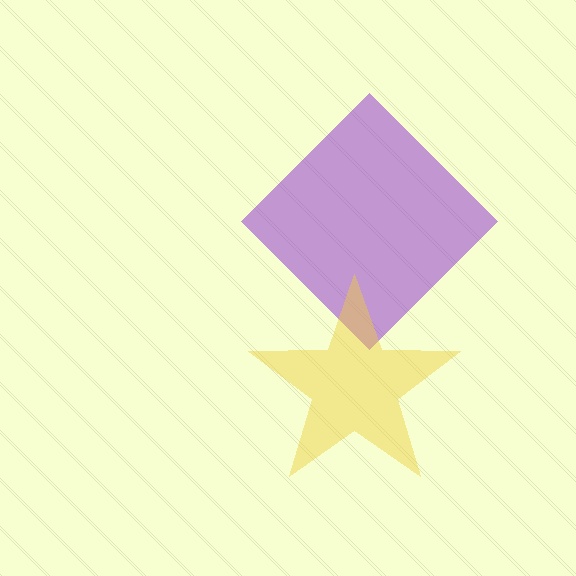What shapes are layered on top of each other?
The layered shapes are: a purple diamond, a yellow star.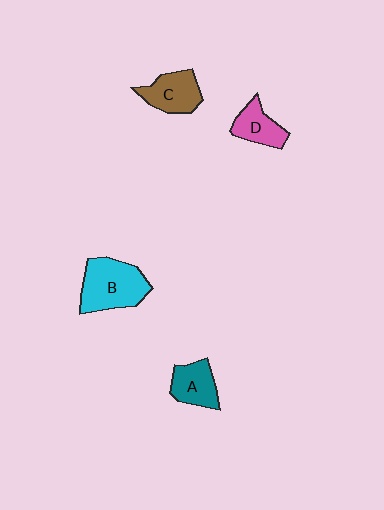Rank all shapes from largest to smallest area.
From largest to smallest: B (cyan), C (brown), A (teal), D (pink).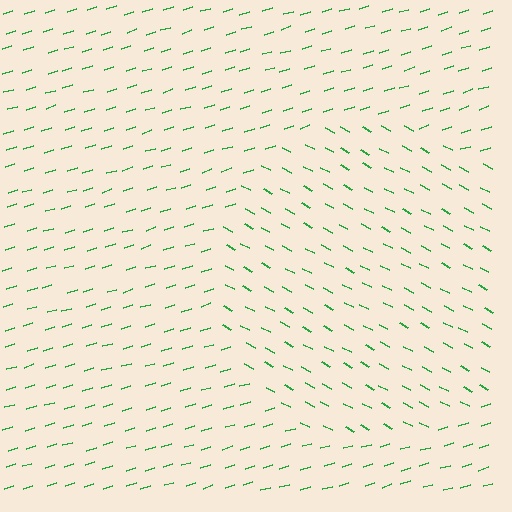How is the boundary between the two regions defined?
The boundary is defined purely by a change in line orientation (approximately 45 degrees difference). All lines are the same color and thickness.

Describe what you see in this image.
The image is filled with small green line segments. A circle region in the image has lines oriented differently from the surrounding lines, creating a visible texture boundary.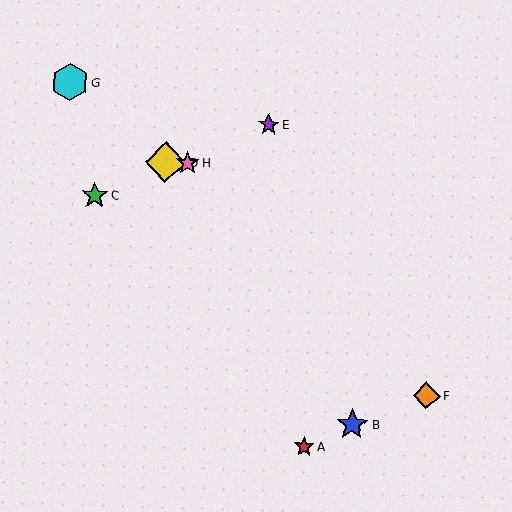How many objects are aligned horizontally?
2 objects (D, H) are aligned horizontally.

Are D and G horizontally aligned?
No, D is at y≈162 and G is at y≈82.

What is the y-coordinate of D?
Object D is at y≈162.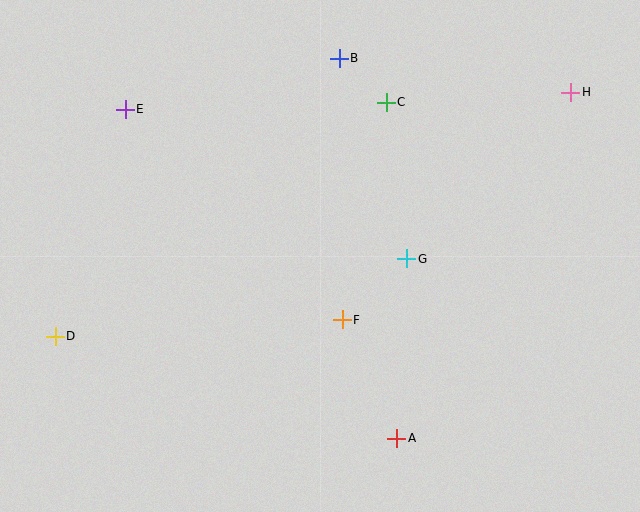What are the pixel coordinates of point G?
Point G is at (407, 259).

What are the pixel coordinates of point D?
Point D is at (55, 336).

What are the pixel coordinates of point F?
Point F is at (342, 320).